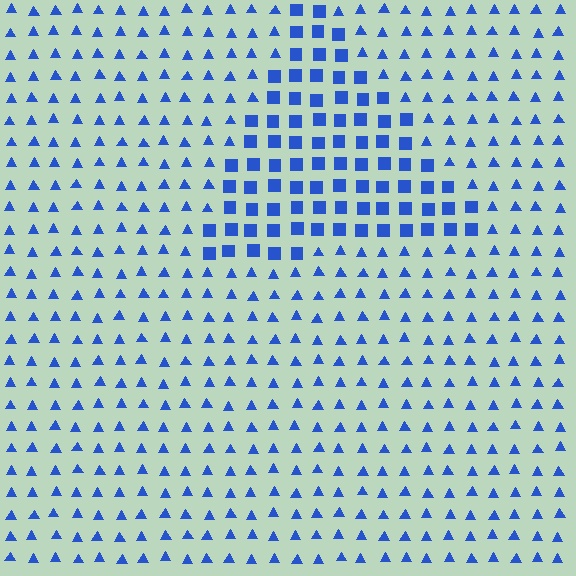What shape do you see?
I see a triangle.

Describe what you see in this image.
The image is filled with small blue elements arranged in a uniform grid. A triangle-shaped region contains squares, while the surrounding area contains triangles. The boundary is defined purely by the change in element shape.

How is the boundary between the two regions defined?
The boundary is defined by a change in element shape: squares inside vs. triangles outside. All elements share the same color and spacing.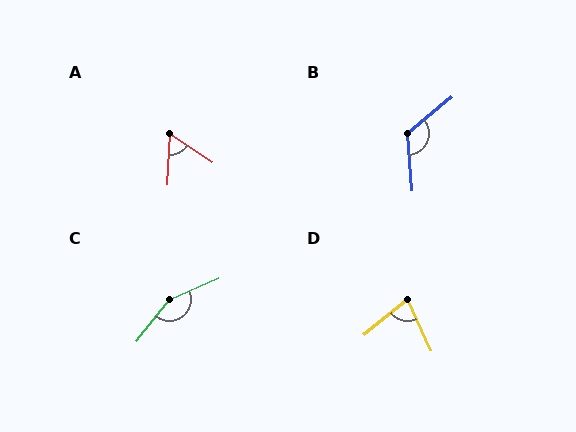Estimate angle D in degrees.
Approximately 76 degrees.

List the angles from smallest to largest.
A (58°), D (76°), B (125°), C (152°).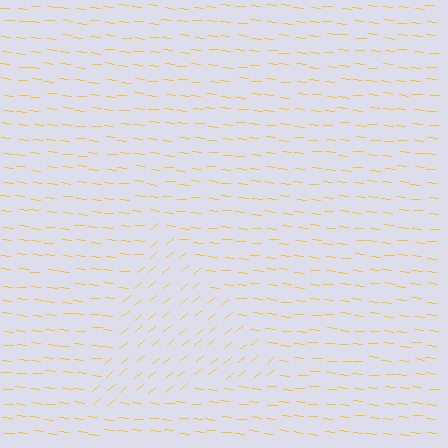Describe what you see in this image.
The image is filled with small yellow line segments. A triangle region in the image has lines oriented differently from the surrounding lines, creating a visible texture boundary.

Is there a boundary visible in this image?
Yes, there is a texture boundary formed by a change in line orientation.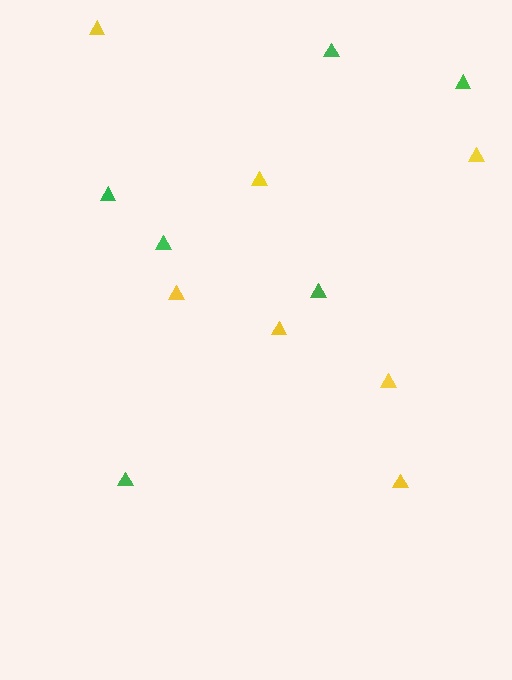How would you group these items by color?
There are 2 groups: one group of green triangles (6) and one group of yellow triangles (7).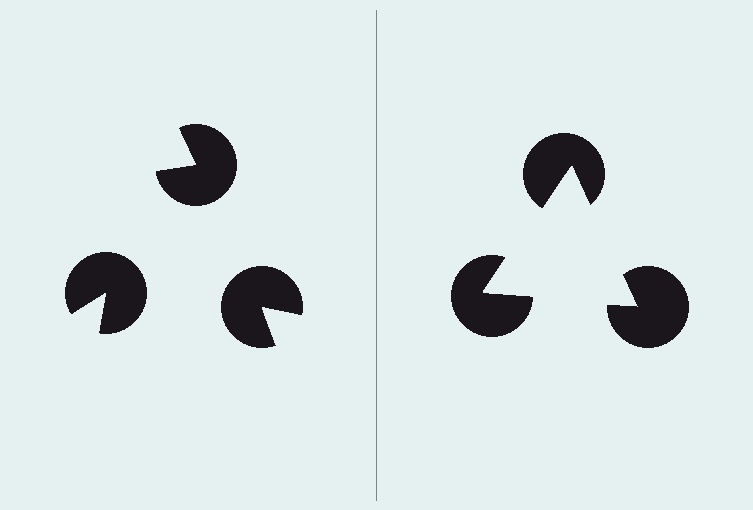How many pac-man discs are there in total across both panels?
6 — 3 on each side.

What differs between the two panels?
The pac-man discs are positioned identically on both sides; only the wedge orientations differ. On the right they align to a triangle; on the left they are misaligned.